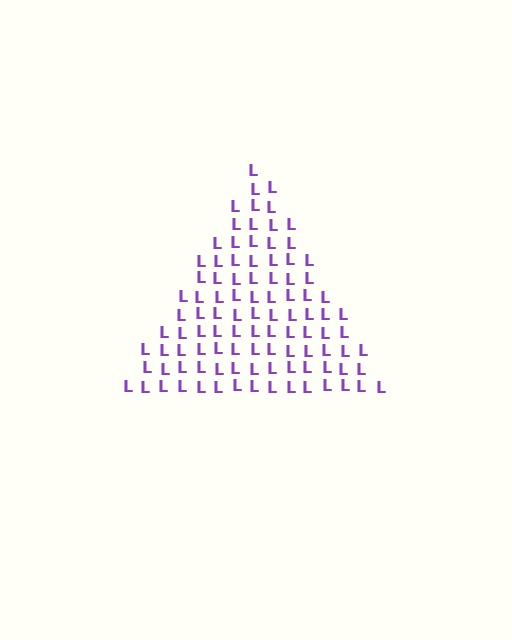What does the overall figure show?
The overall figure shows a triangle.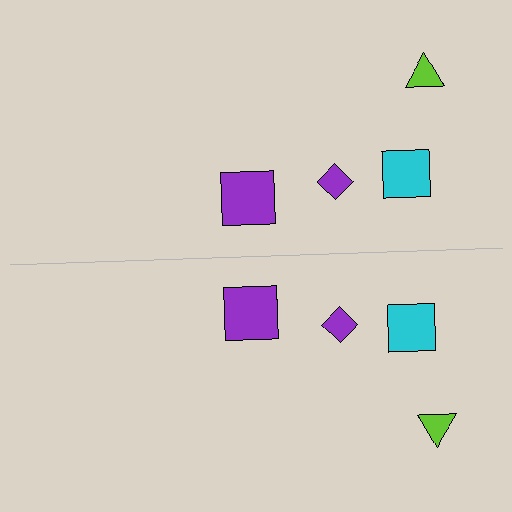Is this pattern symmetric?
Yes, this pattern has bilateral (reflection) symmetry.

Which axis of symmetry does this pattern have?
The pattern has a horizontal axis of symmetry running through the center of the image.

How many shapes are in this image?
There are 8 shapes in this image.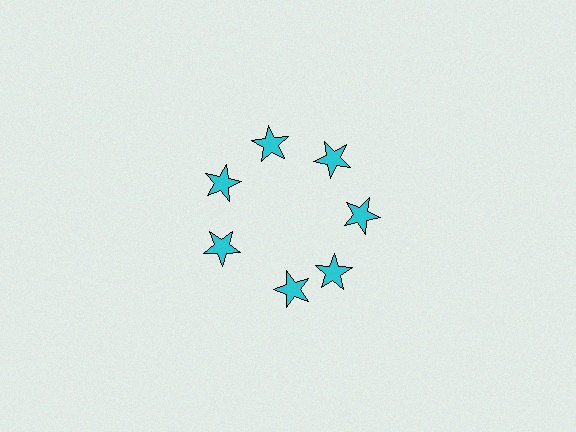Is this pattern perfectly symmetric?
No. The 7 cyan stars are arranged in a ring, but one element near the 6 o'clock position is rotated out of alignment along the ring, breaking the 7-fold rotational symmetry.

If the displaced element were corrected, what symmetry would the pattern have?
It would have 7-fold rotational symmetry — the pattern would map onto itself every 51 degrees.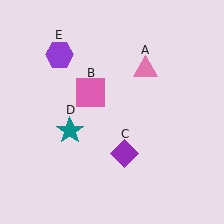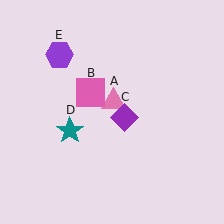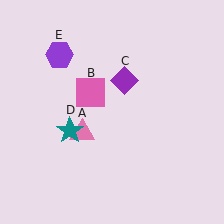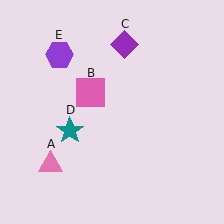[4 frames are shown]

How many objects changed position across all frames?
2 objects changed position: pink triangle (object A), purple diamond (object C).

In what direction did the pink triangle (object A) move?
The pink triangle (object A) moved down and to the left.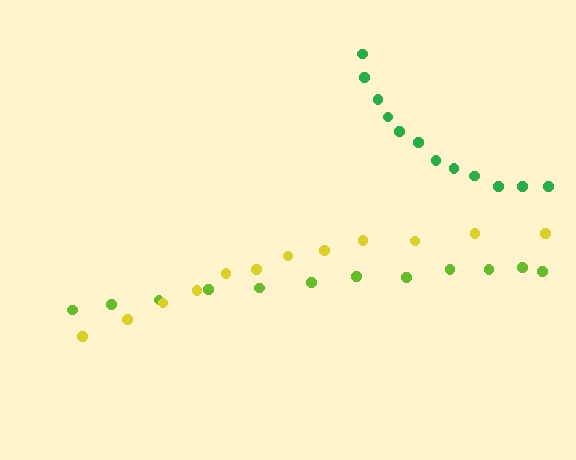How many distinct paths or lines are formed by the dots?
There are 3 distinct paths.